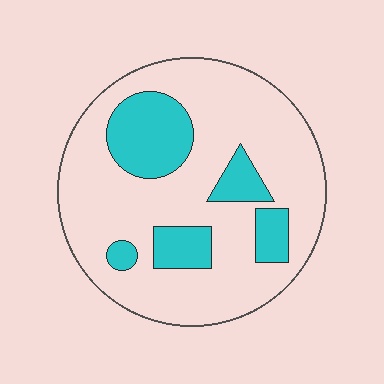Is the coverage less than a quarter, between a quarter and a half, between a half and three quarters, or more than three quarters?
Less than a quarter.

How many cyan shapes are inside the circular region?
5.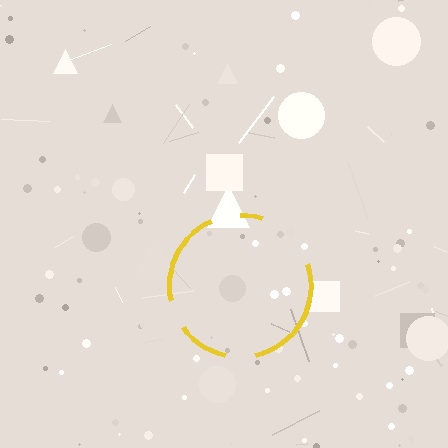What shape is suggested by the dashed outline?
The dashed outline suggests a circle.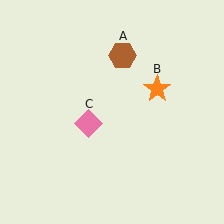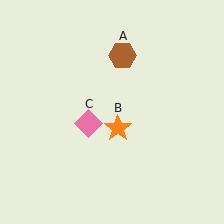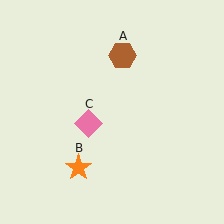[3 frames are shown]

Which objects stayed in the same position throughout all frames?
Brown hexagon (object A) and pink diamond (object C) remained stationary.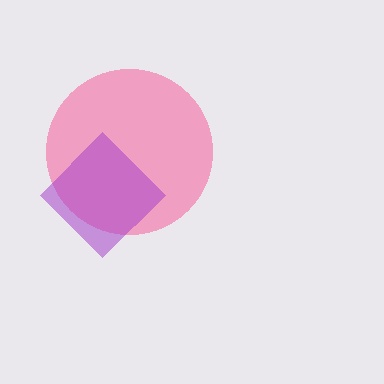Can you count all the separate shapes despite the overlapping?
Yes, there are 2 separate shapes.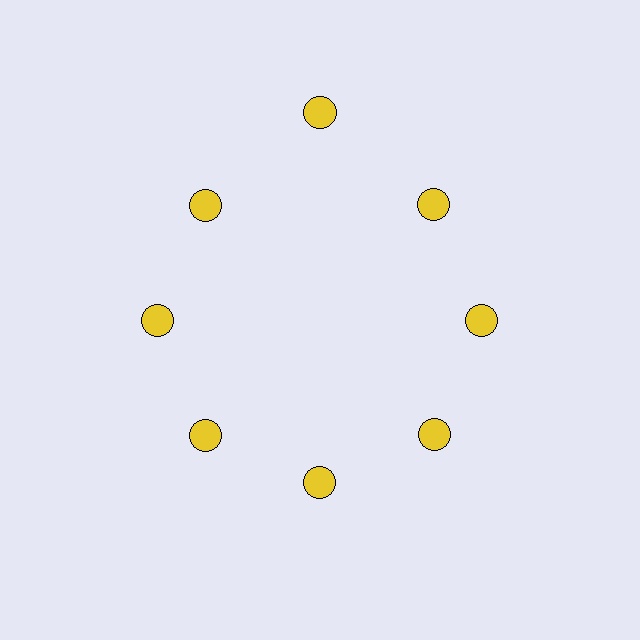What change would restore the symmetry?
The symmetry would be restored by moving it inward, back onto the ring so that all 8 circles sit at equal angles and equal distance from the center.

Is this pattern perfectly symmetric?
No. The 8 yellow circles are arranged in a ring, but one element near the 12 o'clock position is pushed outward from the center, breaking the 8-fold rotational symmetry.